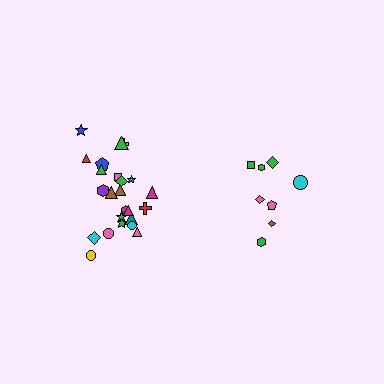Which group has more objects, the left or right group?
The left group.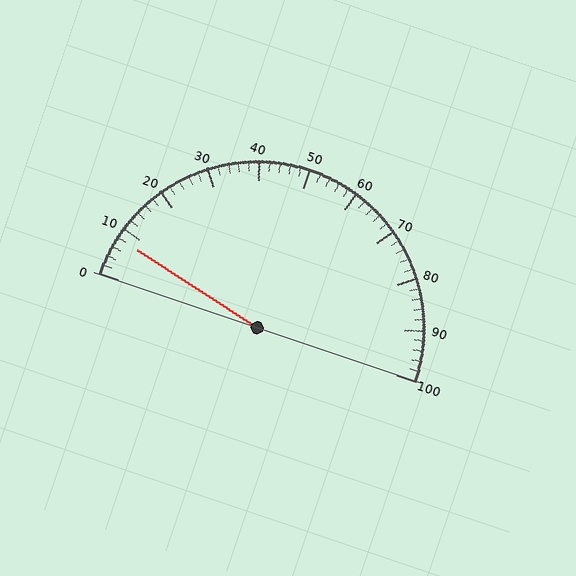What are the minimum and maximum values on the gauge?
The gauge ranges from 0 to 100.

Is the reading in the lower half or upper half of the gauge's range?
The reading is in the lower half of the range (0 to 100).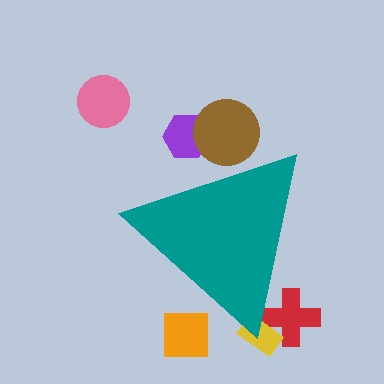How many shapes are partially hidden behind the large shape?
5 shapes are partially hidden.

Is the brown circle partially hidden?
Yes, the brown circle is partially hidden behind the teal triangle.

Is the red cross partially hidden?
Yes, the red cross is partially hidden behind the teal triangle.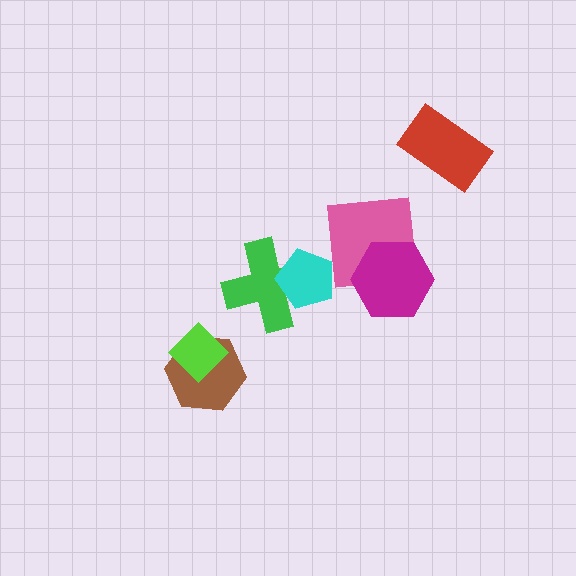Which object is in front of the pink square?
The magenta hexagon is in front of the pink square.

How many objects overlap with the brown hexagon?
1 object overlaps with the brown hexagon.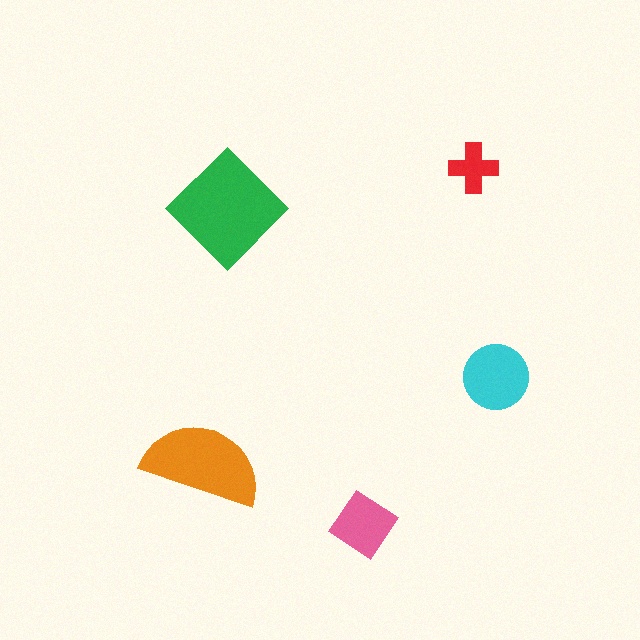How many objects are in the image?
There are 5 objects in the image.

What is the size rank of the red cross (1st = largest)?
5th.